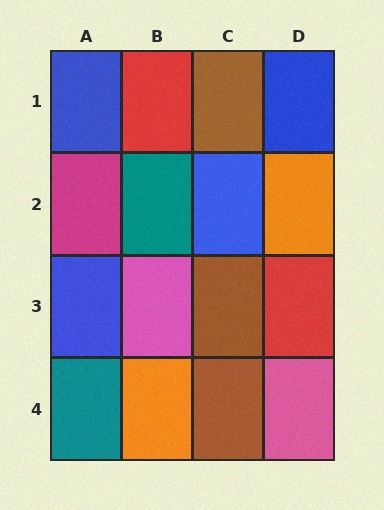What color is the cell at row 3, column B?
Pink.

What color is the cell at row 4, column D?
Pink.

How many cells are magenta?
1 cell is magenta.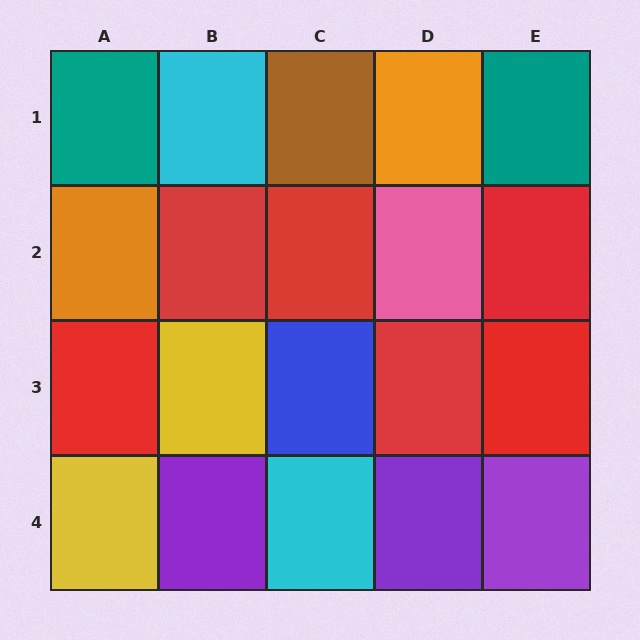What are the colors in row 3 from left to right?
Red, yellow, blue, red, red.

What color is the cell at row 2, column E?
Red.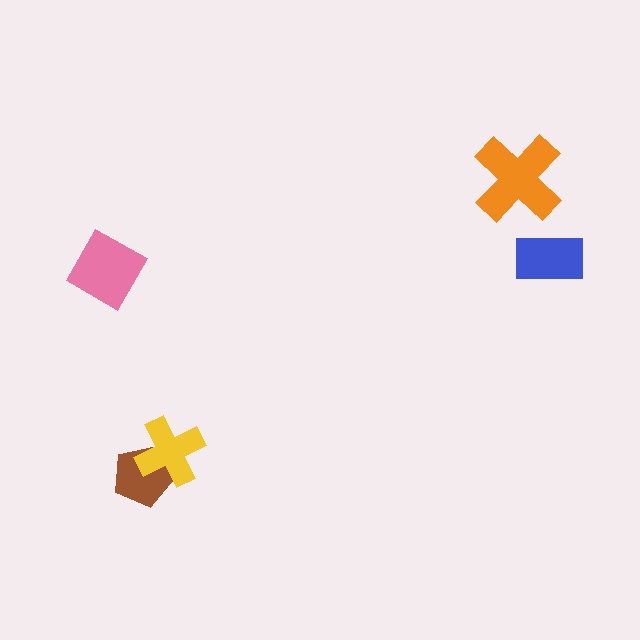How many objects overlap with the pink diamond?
0 objects overlap with the pink diamond.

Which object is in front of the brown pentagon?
The yellow cross is in front of the brown pentagon.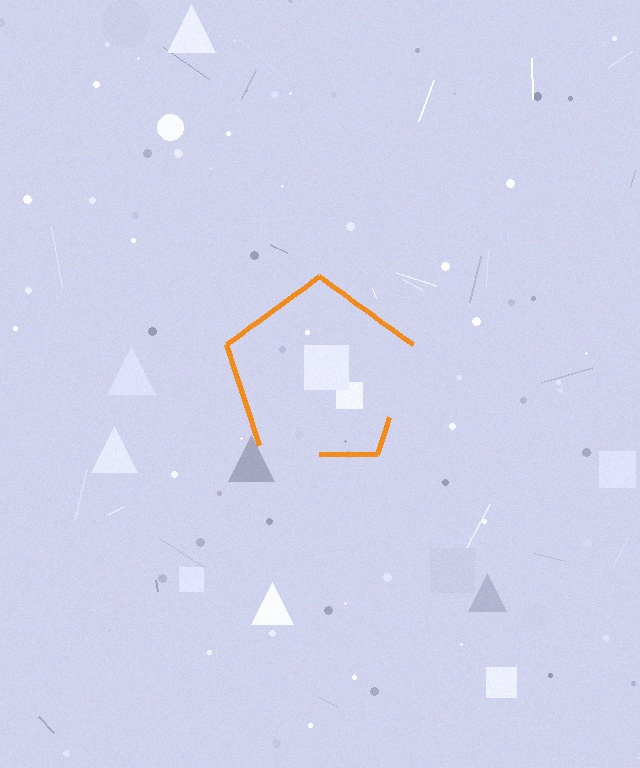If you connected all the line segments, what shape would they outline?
They would outline a pentagon.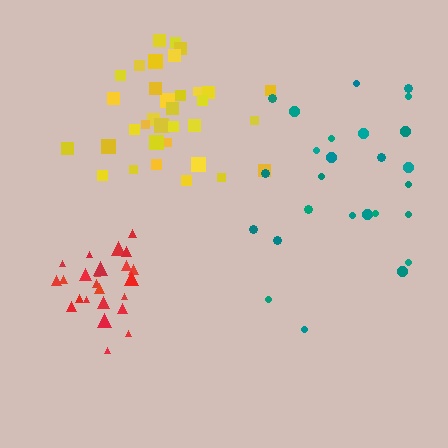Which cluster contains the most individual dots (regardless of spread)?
Yellow (34).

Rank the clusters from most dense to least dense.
red, yellow, teal.